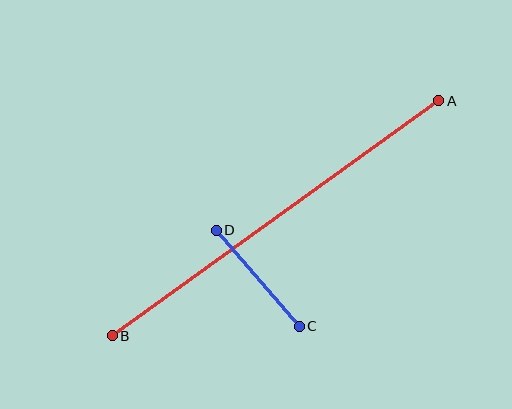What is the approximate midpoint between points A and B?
The midpoint is at approximately (275, 218) pixels.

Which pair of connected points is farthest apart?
Points A and B are farthest apart.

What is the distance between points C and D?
The distance is approximately 127 pixels.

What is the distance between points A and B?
The distance is approximately 402 pixels.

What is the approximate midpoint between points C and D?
The midpoint is at approximately (258, 278) pixels.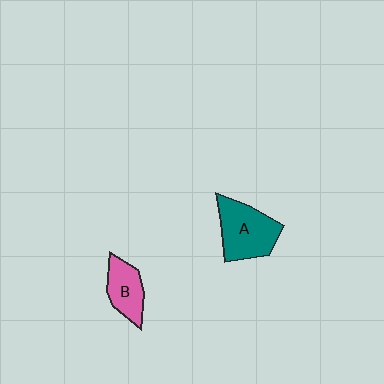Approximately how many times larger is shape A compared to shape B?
Approximately 1.6 times.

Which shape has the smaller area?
Shape B (pink).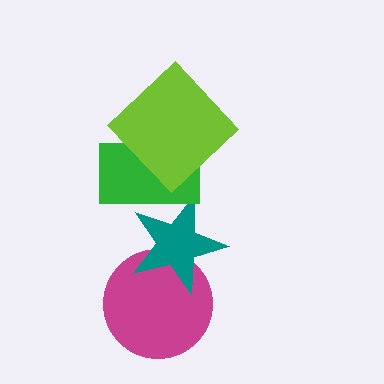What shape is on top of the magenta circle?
The teal star is on top of the magenta circle.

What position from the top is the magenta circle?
The magenta circle is 4th from the top.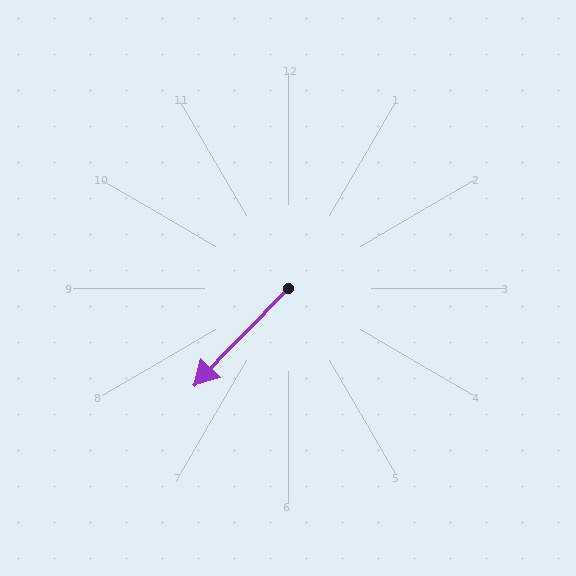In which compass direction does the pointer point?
Southwest.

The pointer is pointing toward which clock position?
Roughly 7 o'clock.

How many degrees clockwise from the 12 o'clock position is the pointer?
Approximately 224 degrees.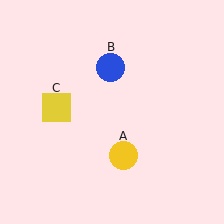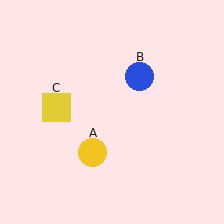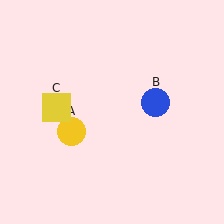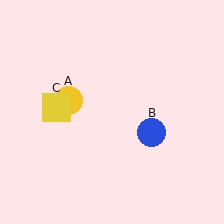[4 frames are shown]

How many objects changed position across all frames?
2 objects changed position: yellow circle (object A), blue circle (object B).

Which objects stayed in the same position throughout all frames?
Yellow square (object C) remained stationary.